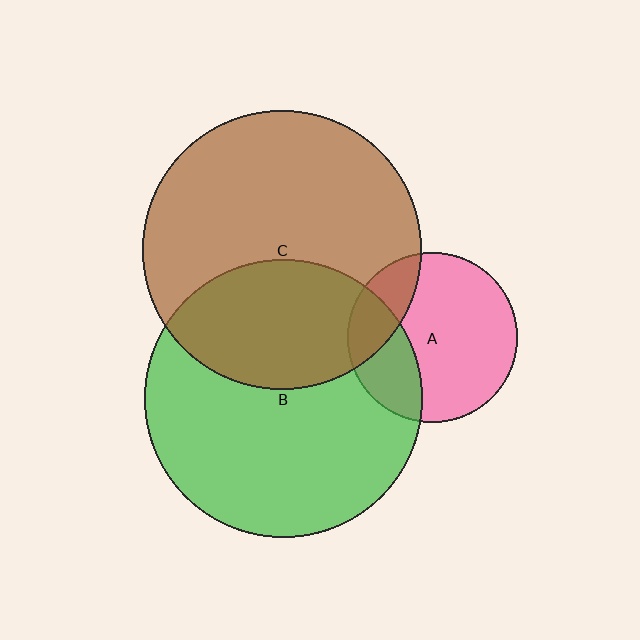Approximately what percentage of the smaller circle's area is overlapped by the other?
Approximately 20%.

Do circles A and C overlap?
Yes.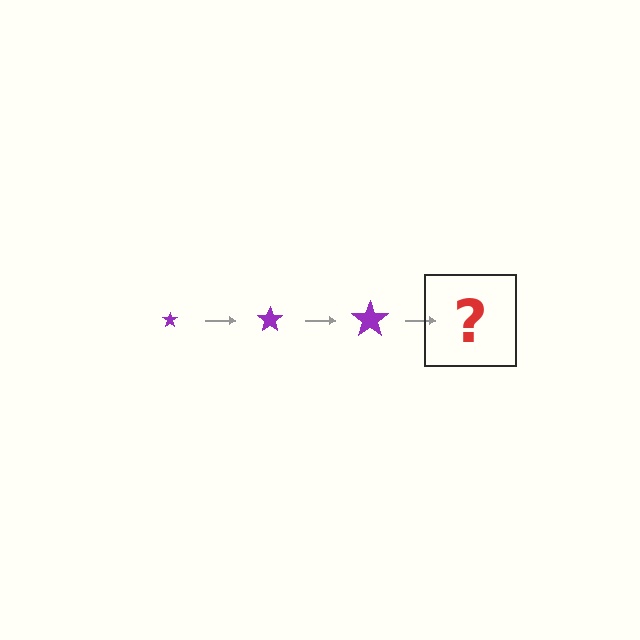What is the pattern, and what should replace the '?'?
The pattern is that the star gets progressively larger each step. The '?' should be a purple star, larger than the previous one.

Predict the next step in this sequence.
The next step is a purple star, larger than the previous one.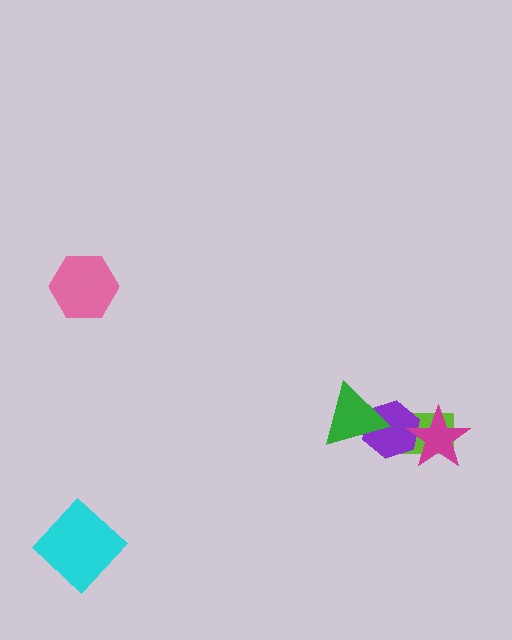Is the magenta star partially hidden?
No, no other shape covers it.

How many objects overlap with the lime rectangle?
2 objects overlap with the lime rectangle.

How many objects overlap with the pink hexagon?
0 objects overlap with the pink hexagon.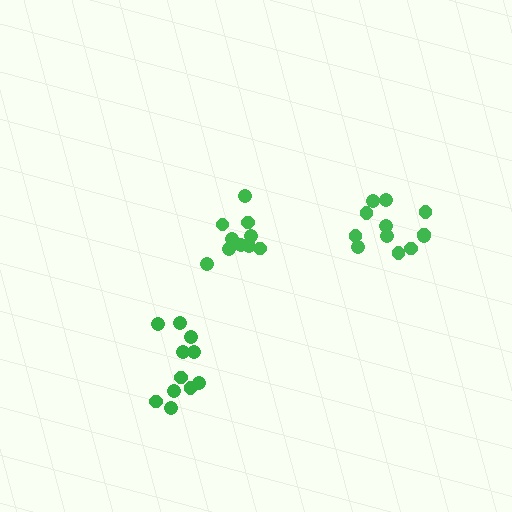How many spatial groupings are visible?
There are 3 spatial groupings.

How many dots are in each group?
Group 1: 10 dots, Group 2: 11 dots, Group 3: 12 dots (33 total).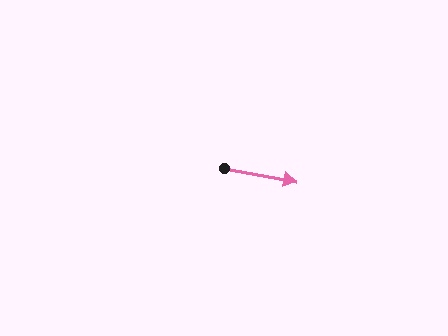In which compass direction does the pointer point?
East.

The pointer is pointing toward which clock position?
Roughly 3 o'clock.